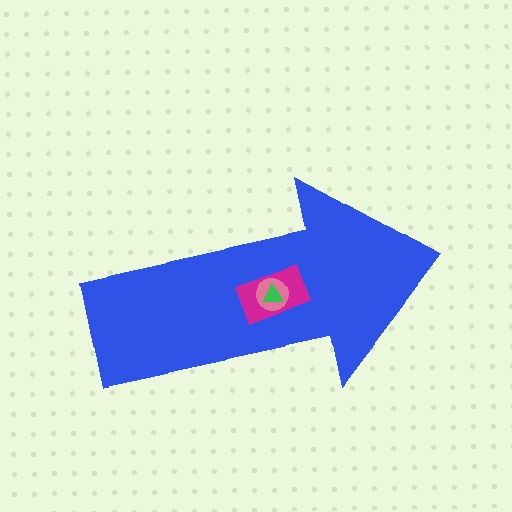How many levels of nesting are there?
4.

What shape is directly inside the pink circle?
The green triangle.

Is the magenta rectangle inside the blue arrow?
Yes.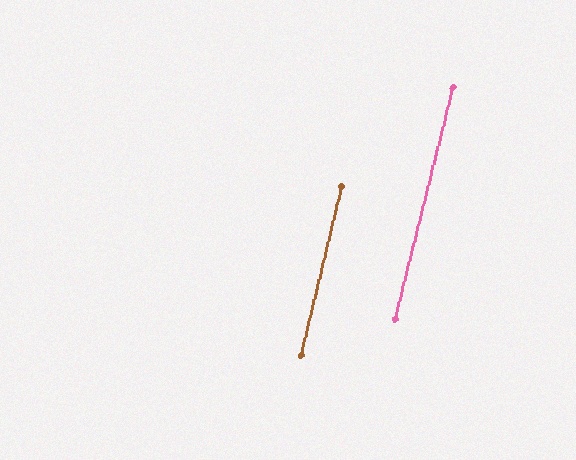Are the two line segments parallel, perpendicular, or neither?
Parallel — their directions differ by only 0.6°.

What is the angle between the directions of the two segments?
Approximately 1 degree.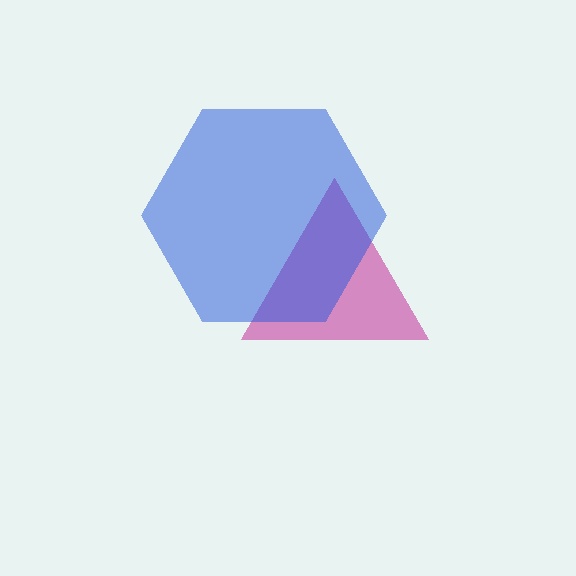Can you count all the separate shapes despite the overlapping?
Yes, there are 2 separate shapes.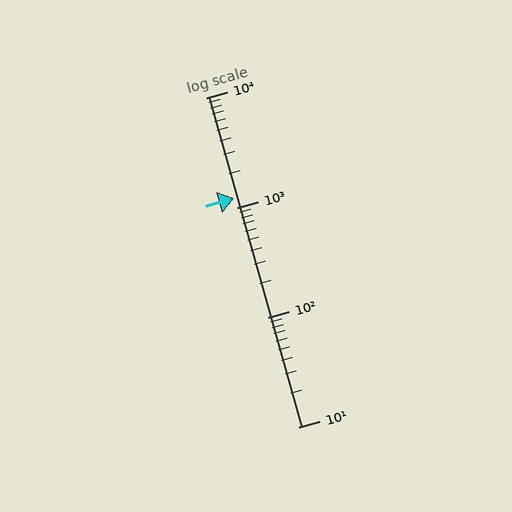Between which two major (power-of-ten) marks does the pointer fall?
The pointer is between 1000 and 10000.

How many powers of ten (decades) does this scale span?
The scale spans 3 decades, from 10 to 10000.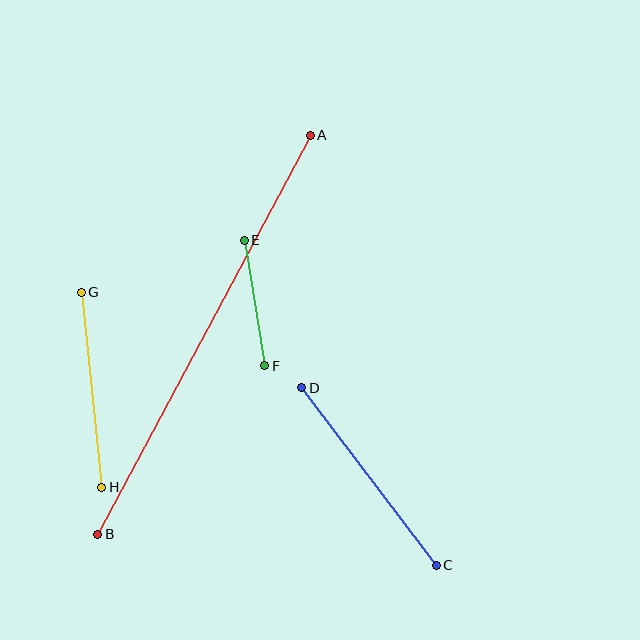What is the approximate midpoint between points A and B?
The midpoint is at approximately (204, 335) pixels.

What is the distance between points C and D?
The distance is approximately 223 pixels.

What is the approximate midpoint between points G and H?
The midpoint is at approximately (92, 390) pixels.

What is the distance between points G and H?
The distance is approximately 196 pixels.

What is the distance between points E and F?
The distance is approximately 127 pixels.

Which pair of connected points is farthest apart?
Points A and B are farthest apart.